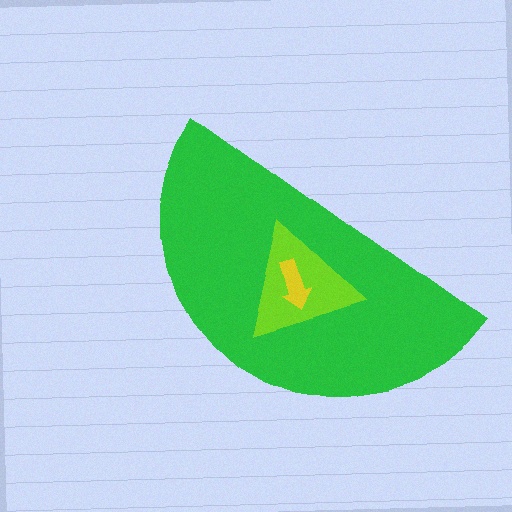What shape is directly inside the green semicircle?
The lime triangle.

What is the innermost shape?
The yellow arrow.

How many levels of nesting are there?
3.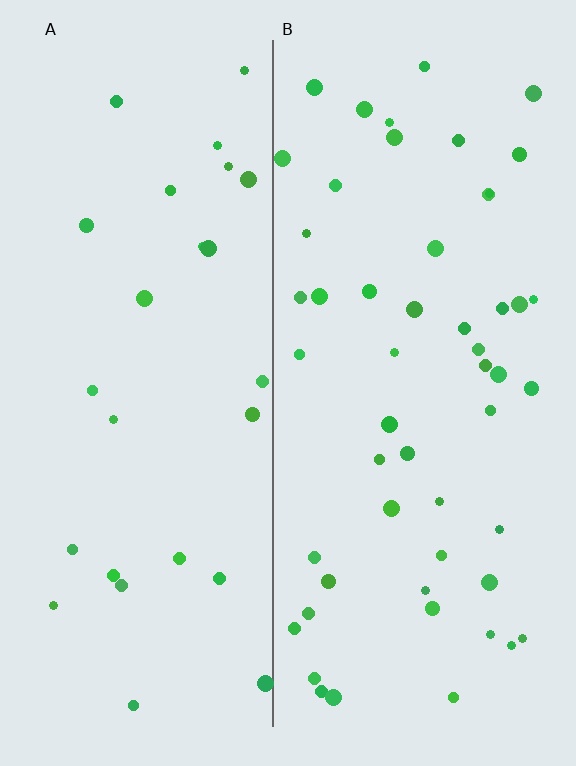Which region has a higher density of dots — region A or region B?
B (the right).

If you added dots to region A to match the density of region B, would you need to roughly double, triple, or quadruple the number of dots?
Approximately double.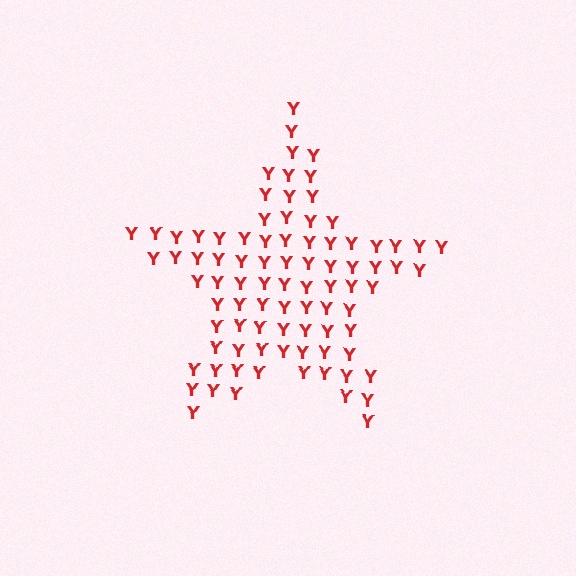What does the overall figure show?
The overall figure shows a star.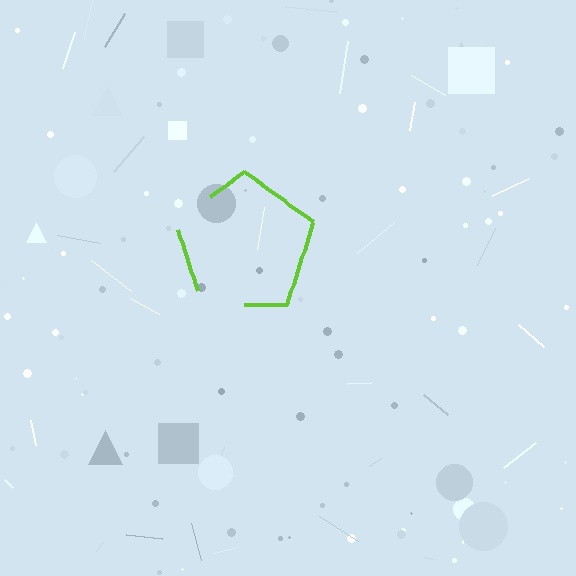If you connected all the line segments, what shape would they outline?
They would outline a pentagon.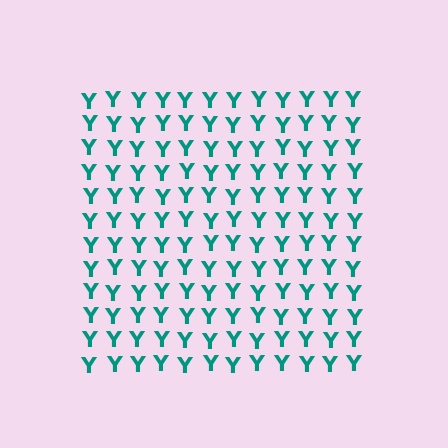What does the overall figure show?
The overall figure shows a square.